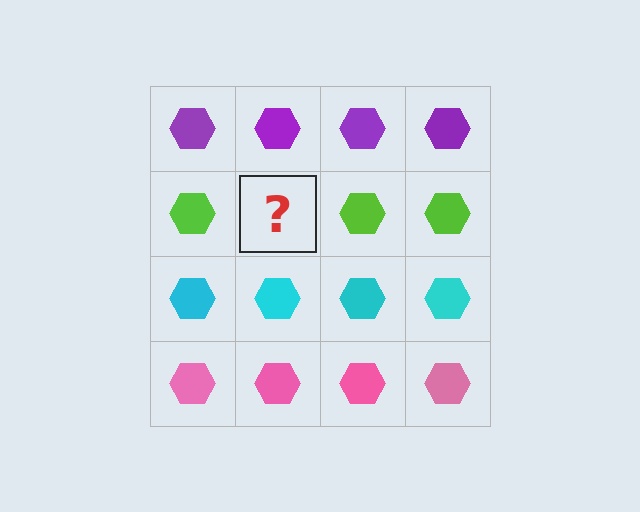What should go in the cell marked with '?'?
The missing cell should contain a lime hexagon.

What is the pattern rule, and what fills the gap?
The rule is that each row has a consistent color. The gap should be filled with a lime hexagon.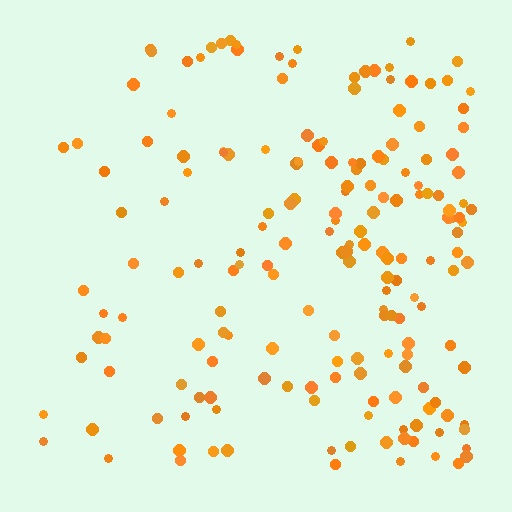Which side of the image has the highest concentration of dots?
The right.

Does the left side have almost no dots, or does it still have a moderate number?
Still a moderate number, just noticeably fewer than the right.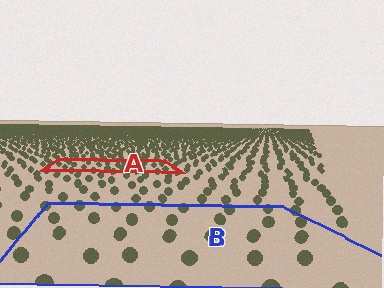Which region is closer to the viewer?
Region B is closer. The texture elements there are larger and more spread out.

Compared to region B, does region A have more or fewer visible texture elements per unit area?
Region A has more texture elements per unit area — they are packed more densely because it is farther away.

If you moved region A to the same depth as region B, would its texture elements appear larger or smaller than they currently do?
They would appear larger. At a closer depth, the same texture elements are projected at a bigger on-screen size.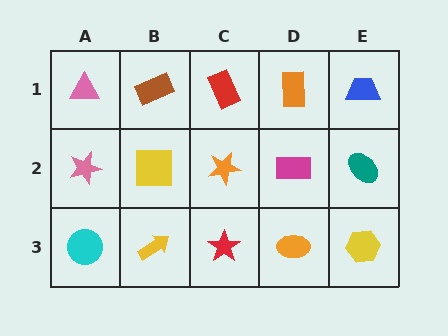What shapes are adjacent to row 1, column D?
A magenta rectangle (row 2, column D), a red rectangle (row 1, column C), a blue trapezoid (row 1, column E).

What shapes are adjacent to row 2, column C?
A red rectangle (row 1, column C), a red star (row 3, column C), a yellow square (row 2, column B), a magenta rectangle (row 2, column D).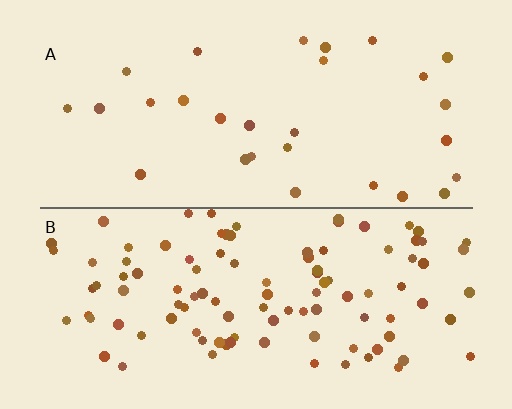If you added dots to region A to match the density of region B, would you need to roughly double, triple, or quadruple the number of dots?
Approximately quadruple.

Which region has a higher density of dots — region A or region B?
B (the bottom).